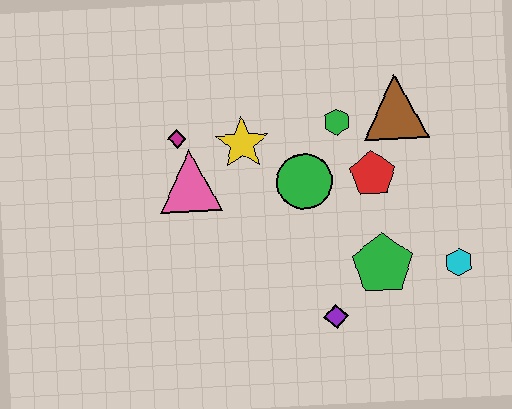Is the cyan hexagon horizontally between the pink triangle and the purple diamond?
No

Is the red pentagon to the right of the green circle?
Yes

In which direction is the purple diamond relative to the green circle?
The purple diamond is below the green circle.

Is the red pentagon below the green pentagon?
No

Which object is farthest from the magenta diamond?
The cyan hexagon is farthest from the magenta diamond.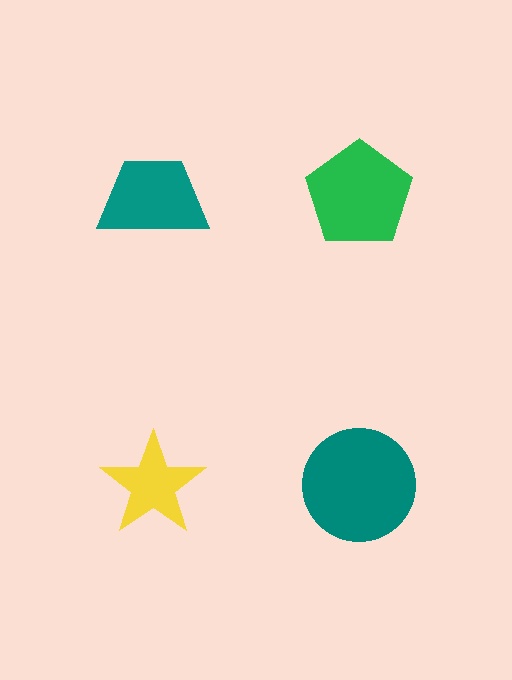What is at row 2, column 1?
A yellow star.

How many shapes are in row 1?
2 shapes.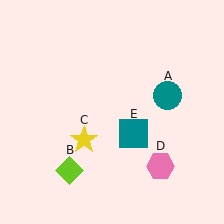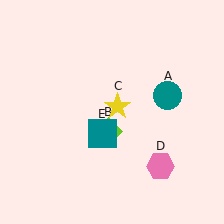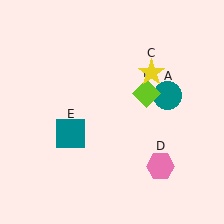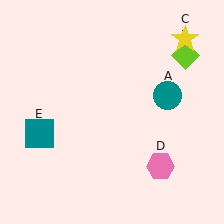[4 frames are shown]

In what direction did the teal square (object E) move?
The teal square (object E) moved left.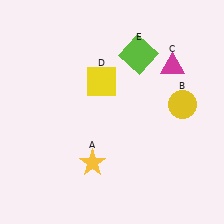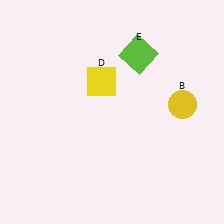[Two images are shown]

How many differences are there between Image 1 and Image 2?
There are 2 differences between the two images.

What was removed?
The magenta triangle (C), the yellow star (A) were removed in Image 2.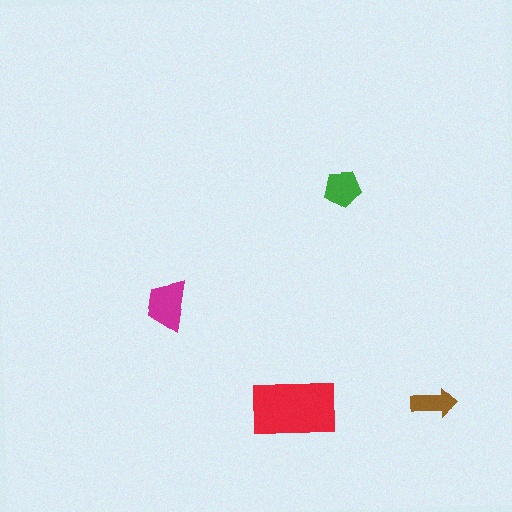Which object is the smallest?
The brown arrow.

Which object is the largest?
The red rectangle.